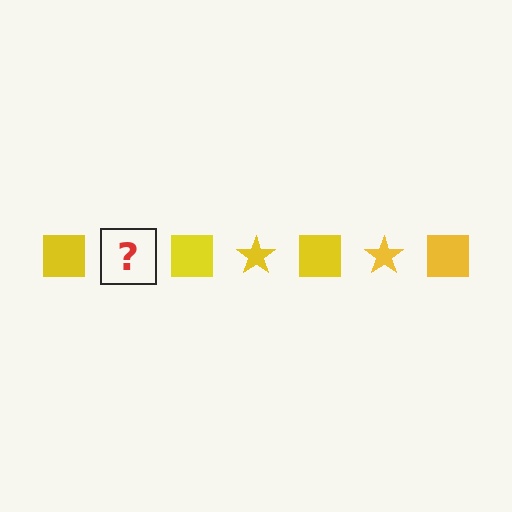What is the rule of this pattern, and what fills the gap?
The rule is that the pattern cycles through square, star shapes in yellow. The gap should be filled with a yellow star.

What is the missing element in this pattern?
The missing element is a yellow star.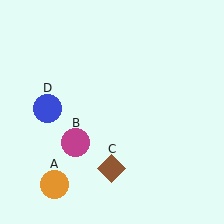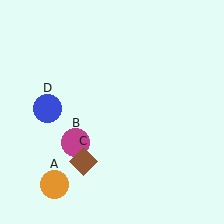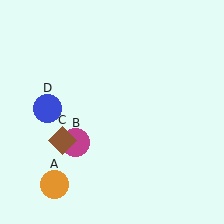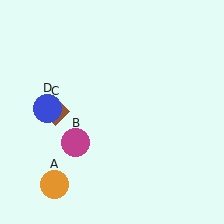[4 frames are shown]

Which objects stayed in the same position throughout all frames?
Orange circle (object A) and magenta circle (object B) and blue circle (object D) remained stationary.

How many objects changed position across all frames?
1 object changed position: brown diamond (object C).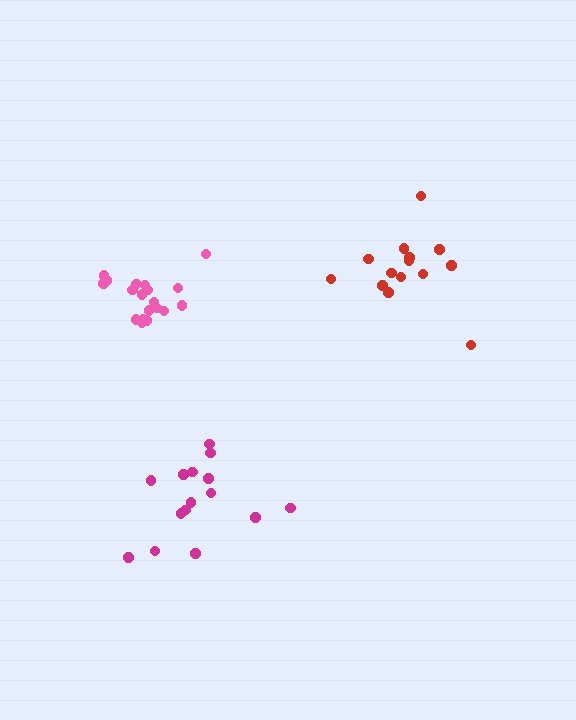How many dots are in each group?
Group 1: 14 dots, Group 2: 19 dots, Group 3: 15 dots (48 total).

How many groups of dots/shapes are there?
There are 3 groups.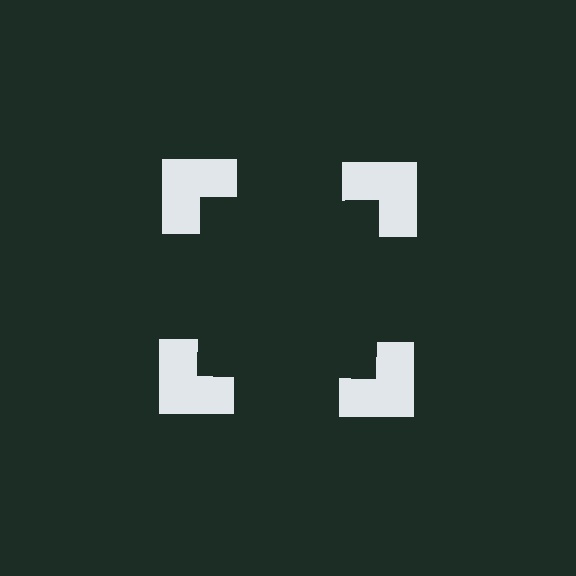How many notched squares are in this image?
There are 4 — one at each vertex of the illusory square.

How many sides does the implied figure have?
4 sides.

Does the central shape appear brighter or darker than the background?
It typically appears slightly darker than the background, even though no actual brightness change is drawn.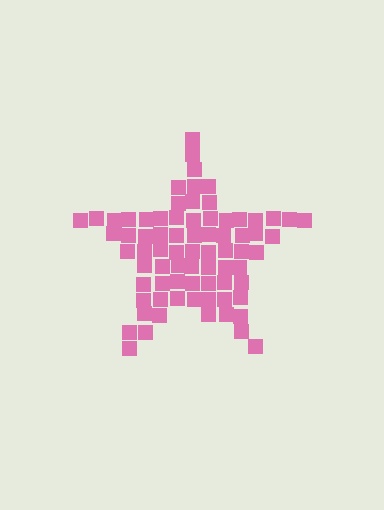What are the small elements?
The small elements are squares.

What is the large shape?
The large shape is a star.